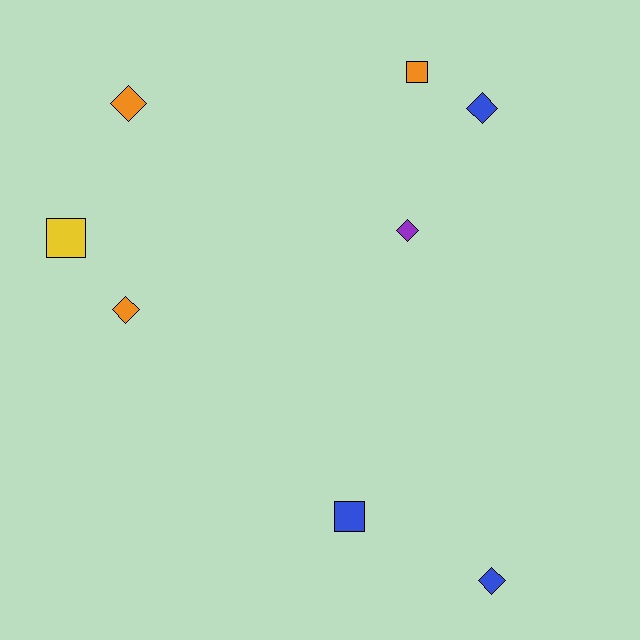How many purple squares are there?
There are no purple squares.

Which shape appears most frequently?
Diamond, with 5 objects.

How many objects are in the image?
There are 8 objects.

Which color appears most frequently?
Blue, with 3 objects.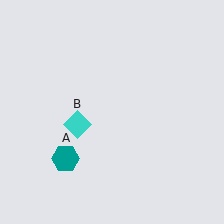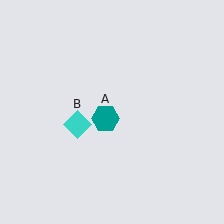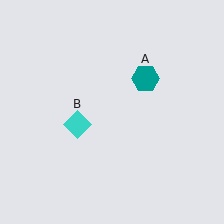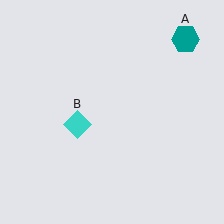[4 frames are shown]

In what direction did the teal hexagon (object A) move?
The teal hexagon (object A) moved up and to the right.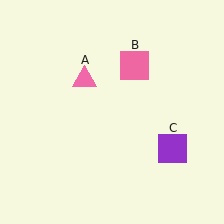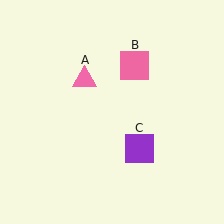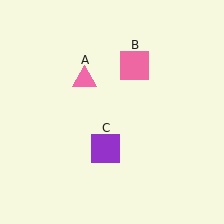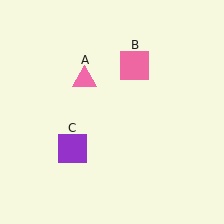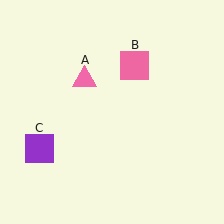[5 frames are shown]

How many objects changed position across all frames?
1 object changed position: purple square (object C).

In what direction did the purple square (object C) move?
The purple square (object C) moved left.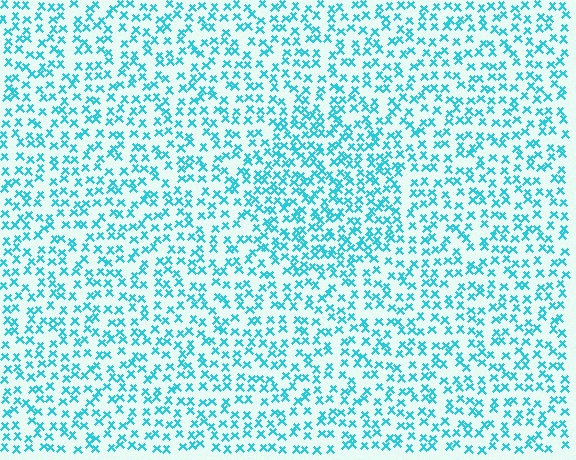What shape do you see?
I see a circle.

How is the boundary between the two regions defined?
The boundary is defined by a change in element density (approximately 1.5x ratio). All elements are the same color, size, and shape.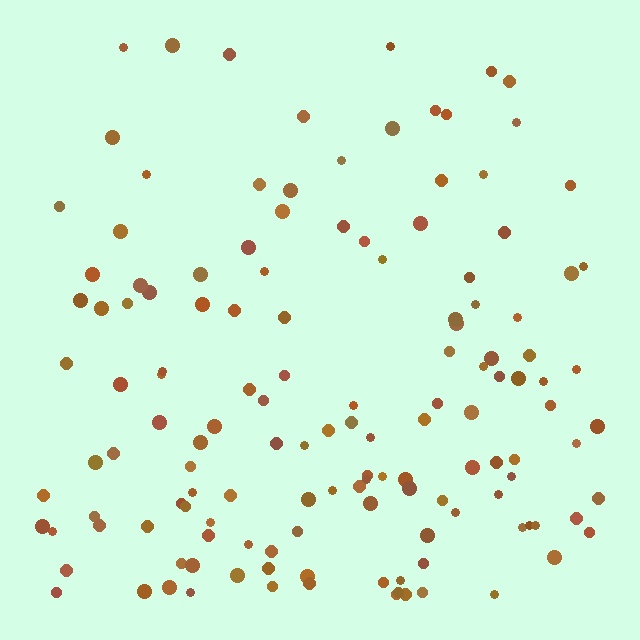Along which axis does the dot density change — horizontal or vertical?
Vertical.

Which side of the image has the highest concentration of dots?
The bottom.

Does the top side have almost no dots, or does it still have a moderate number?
Still a moderate number, just noticeably fewer than the bottom.